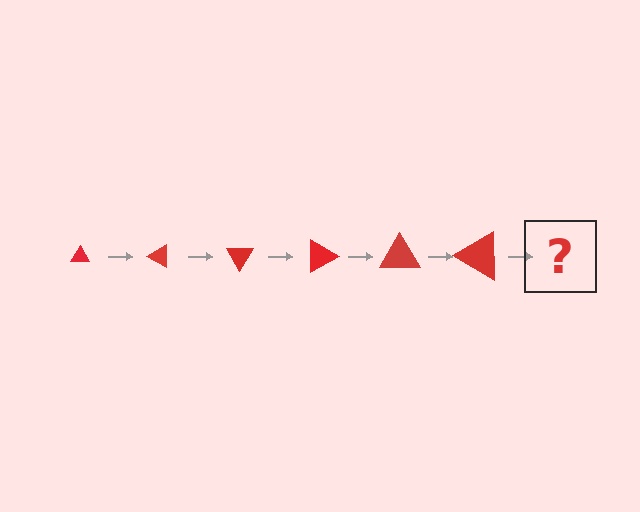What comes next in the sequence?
The next element should be a triangle, larger than the previous one and rotated 180 degrees from the start.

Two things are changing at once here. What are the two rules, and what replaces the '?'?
The two rules are that the triangle grows larger each step and it rotates 30 degrees each step. The '?' should be a triangle, larger than the previous one and rotated 180 degrees from the start.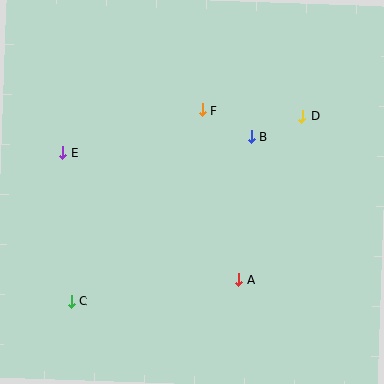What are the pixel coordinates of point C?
Point C is at (72, 301).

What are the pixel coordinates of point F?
Point F is at (202, 110).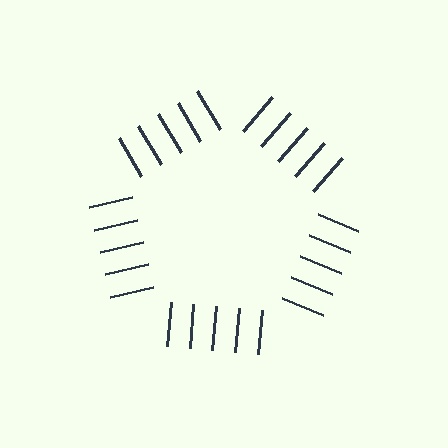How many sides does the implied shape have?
5 sides — the line-ends trace a pentagon.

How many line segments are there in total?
25 — 5 along each of the 5 edges.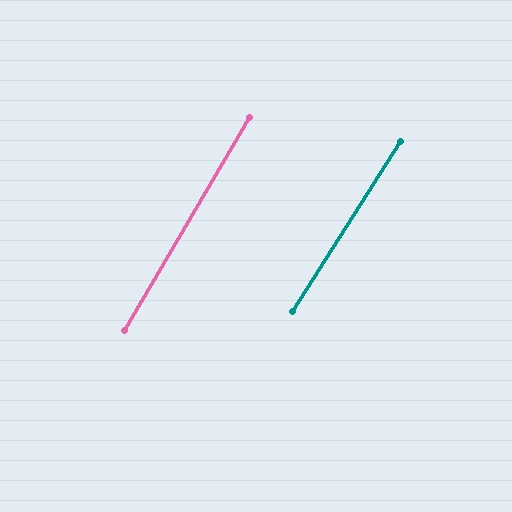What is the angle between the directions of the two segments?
Approximately 2 degrees.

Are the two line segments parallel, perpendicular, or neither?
Parallel — their directions differ by only 1.9°.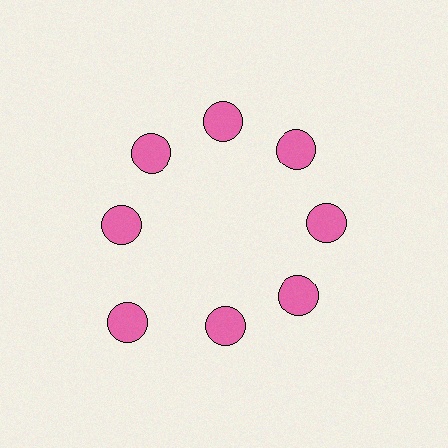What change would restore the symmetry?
The symmetry would be restored by moving it inward, back onto the ring so that all 8 circles sit at equal angles and equal distance from the center.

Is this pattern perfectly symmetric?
No. The 8 pink circles are arranged in a ring, but one element near the 8 o'clock position is pushed outward from the center, breaking the 8-fold rotational symmetry.